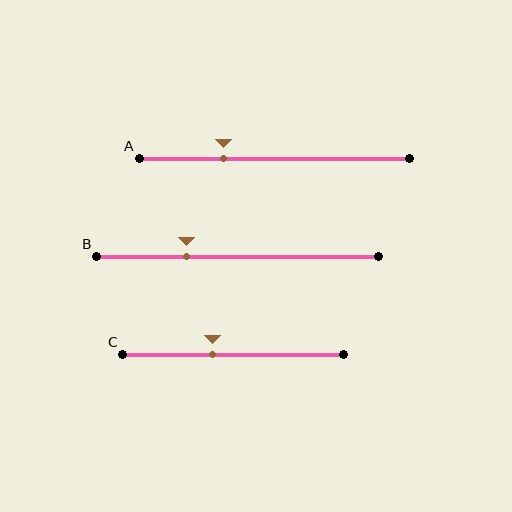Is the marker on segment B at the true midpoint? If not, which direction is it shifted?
No, the marker on segment B is shifted to the left by about 18% of the segment length.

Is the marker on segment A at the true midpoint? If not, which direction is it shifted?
No, the marker on segment A is shifted to the left by about 19% of the segment length.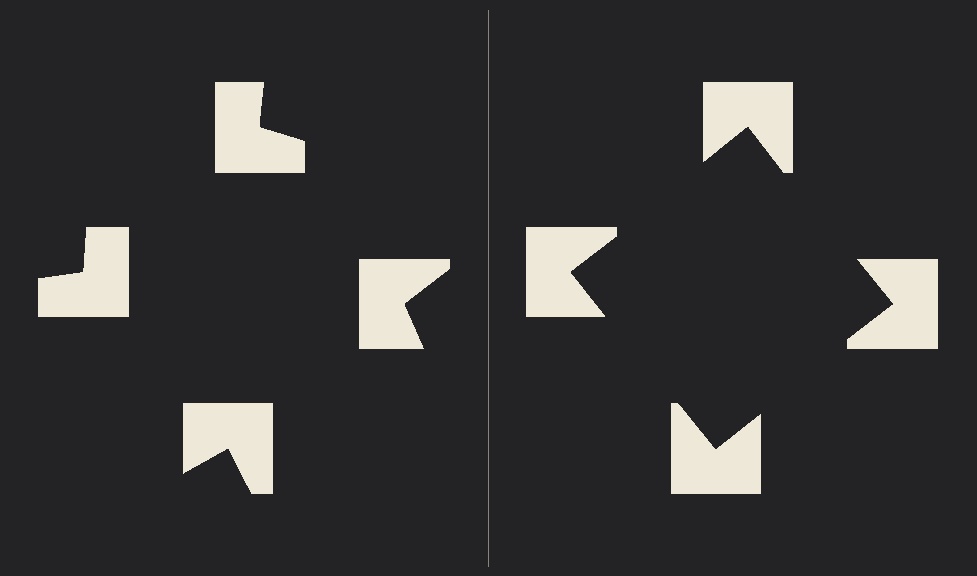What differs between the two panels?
The notched squares are positioned identically on both sides; only the wedge orientations differ. On the right they align to a square; on the left they are misaligned.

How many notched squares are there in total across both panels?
8 — 4 on each side.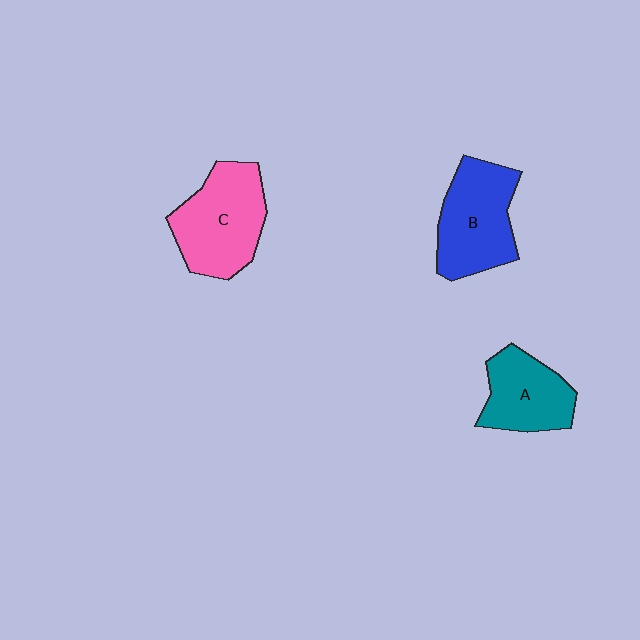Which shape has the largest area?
Shape C (pink).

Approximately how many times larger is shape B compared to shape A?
Approximately 1.3 times.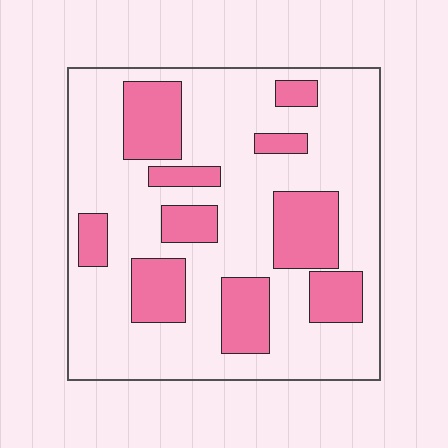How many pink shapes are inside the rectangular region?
10.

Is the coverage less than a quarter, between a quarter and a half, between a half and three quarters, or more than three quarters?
Between a quarter and a half.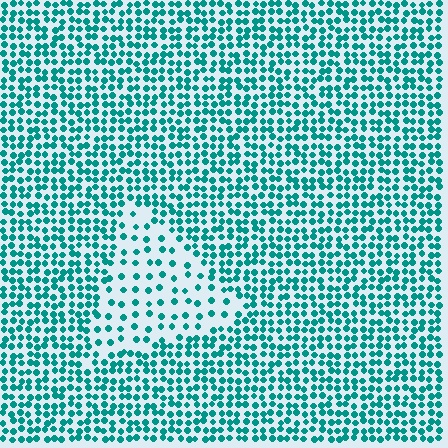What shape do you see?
I see a triangle.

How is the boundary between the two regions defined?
The boundary is defined by a change in element density (approximately 2.4x ratio). All elements are the same color, size, and shape.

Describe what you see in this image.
The image contains small teal elements arranged at two different densities. A triangle-shaped region is visible where the elements are less densely packed than the surrounding area.